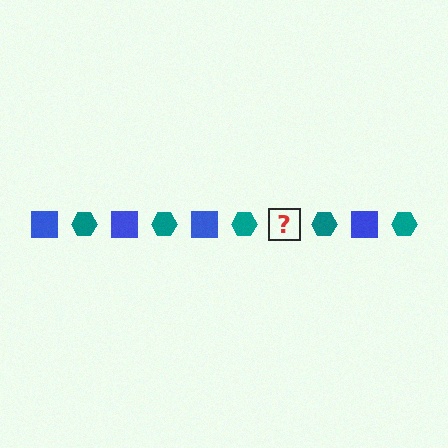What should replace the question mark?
The question mark should be replaced with a blue square.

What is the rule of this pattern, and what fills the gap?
The rule is that the pattern alternates between blue square and teal hexagon. The gap should be filled with a blue square.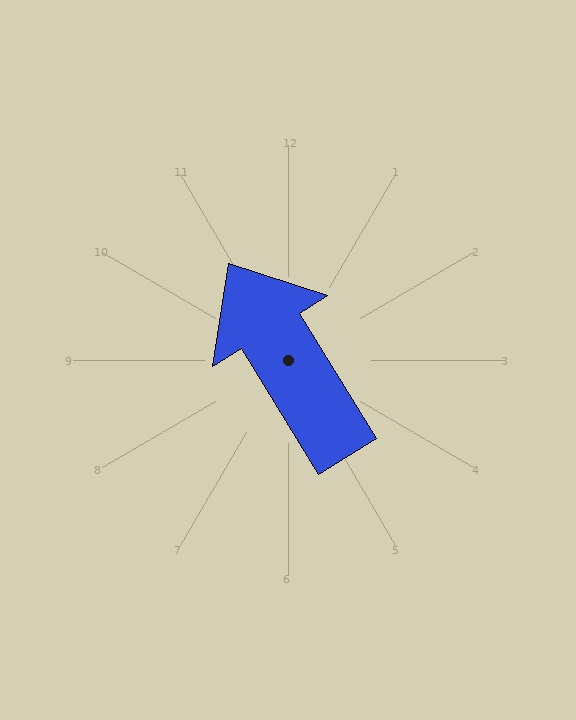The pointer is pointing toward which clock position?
Roughly 11 o'clock.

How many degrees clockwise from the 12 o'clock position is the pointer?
Approximately 328 degrees.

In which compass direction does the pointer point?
Northwest.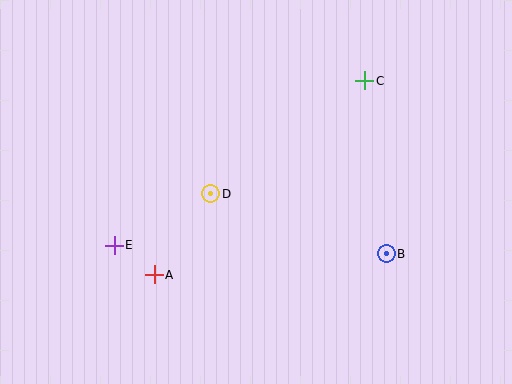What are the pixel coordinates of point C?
Point C is at (365, 81).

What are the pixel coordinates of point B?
Point B is at (386, 254).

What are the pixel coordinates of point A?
Point A is at (154, 275).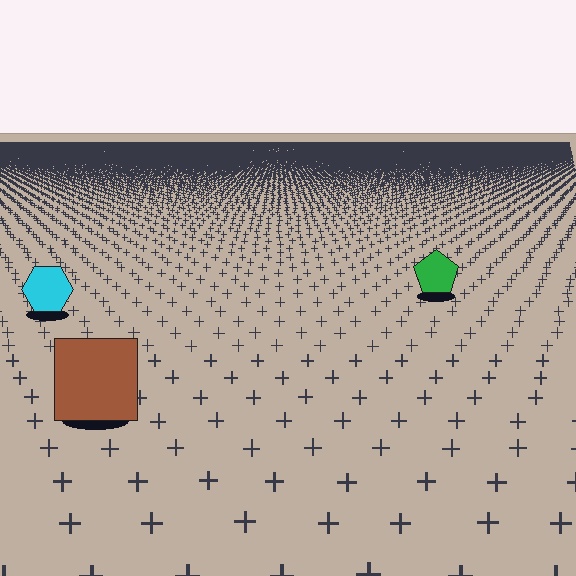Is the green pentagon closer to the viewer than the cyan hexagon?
No. The cyan hexagon is closer — you can tell from the texture gradient: the ground texture is coarser near it.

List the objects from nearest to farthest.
From nearest to farthest: the brown square, the cyan hexagon, the green pentagon.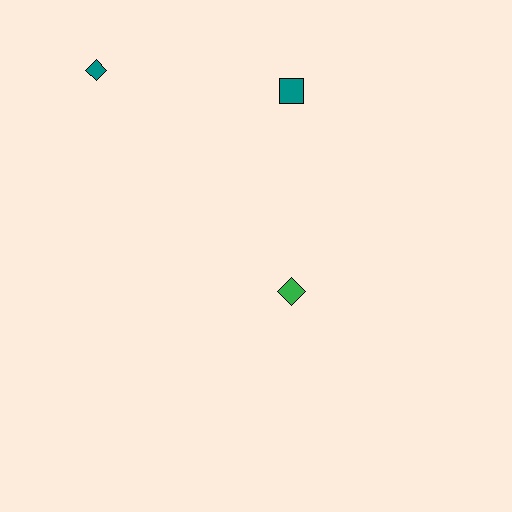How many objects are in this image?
There are 3 objects.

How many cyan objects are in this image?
There are no cyan objects.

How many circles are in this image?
There are no circles.